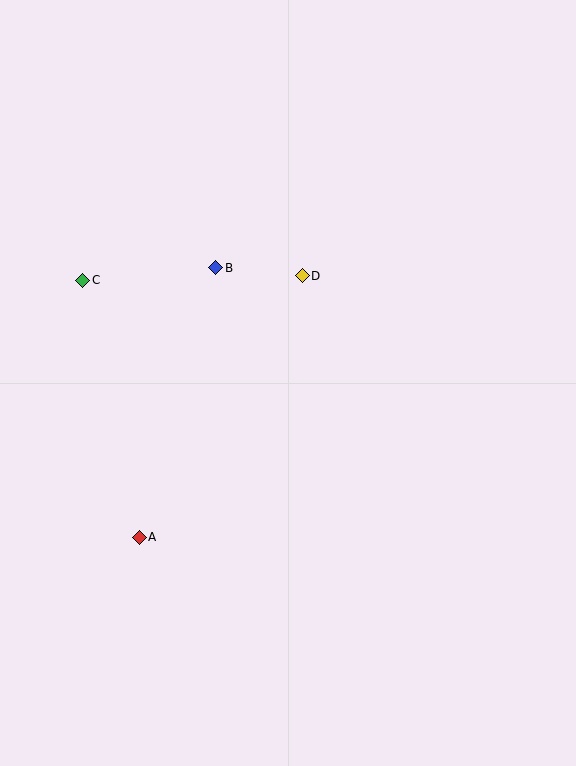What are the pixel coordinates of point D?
Point D is at (302, 276).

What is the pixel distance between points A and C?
The distance between A and C is 263 pixels.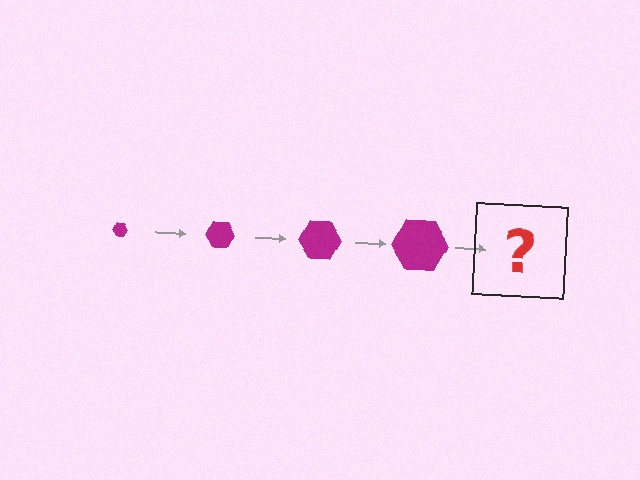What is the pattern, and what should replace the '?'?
The pattern is that the hexagon gets progressively larger each step. The '?' should be a magenta hexagon, larger than the previous one.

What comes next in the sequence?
The next element should be a magenta hexagon, larger than the previous one.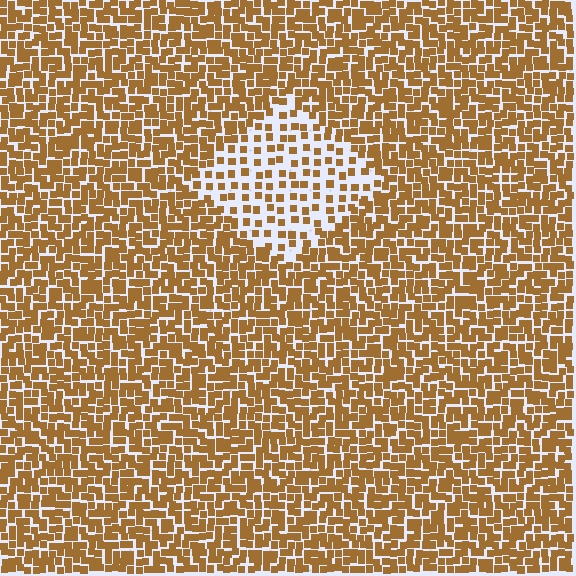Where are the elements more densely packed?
The elements are more densely packed outside the diamond boundary.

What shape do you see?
I see a diamond.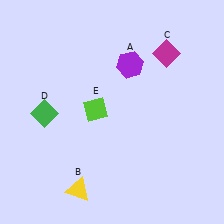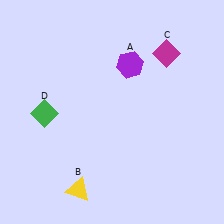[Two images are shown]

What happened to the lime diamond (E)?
The lime diamond (E) was removed in Image 2. It was in the top-left area of Image 1.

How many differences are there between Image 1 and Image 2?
There is 1 difference between the two images.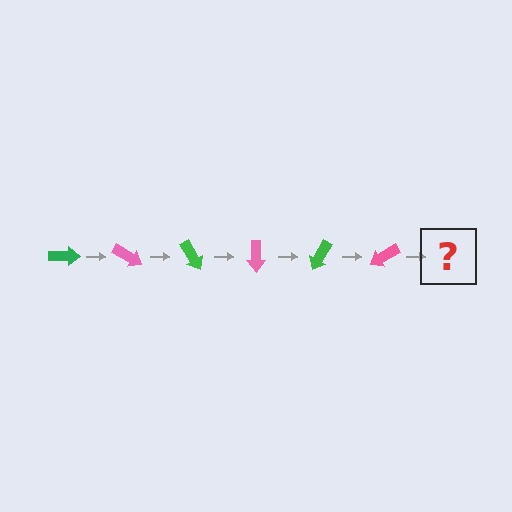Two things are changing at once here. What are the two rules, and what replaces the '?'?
The two rules are that it rotates 30 degrees each step and the color cycles through green and pink. The '?' should be a green arrow, rotated 180 degrees from the start.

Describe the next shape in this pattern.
It should be a green arrow, rotated 180 degrees from the start.